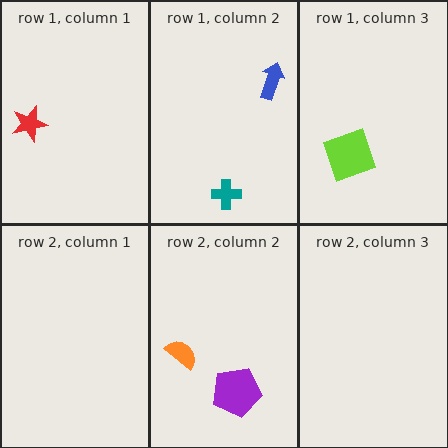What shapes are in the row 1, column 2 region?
The teal cross, the blue arrow.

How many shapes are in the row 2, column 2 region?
2.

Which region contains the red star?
The row 1, column 1 region.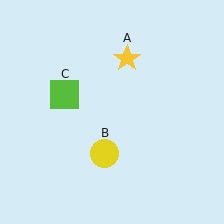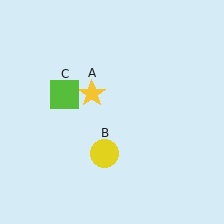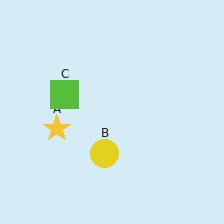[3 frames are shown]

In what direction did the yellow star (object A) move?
The yellow star (object A) moved down and to the left.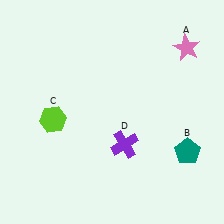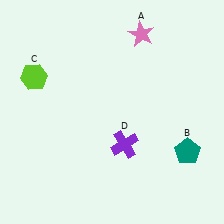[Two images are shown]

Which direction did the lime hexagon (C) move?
The lime hexagon (C) moved up.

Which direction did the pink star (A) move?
The pink star (A) moved left.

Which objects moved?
The objects that moved are: the pink star (A), the lime hexagon (C).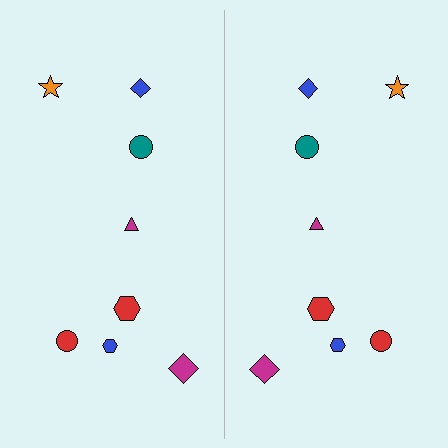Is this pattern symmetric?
Yes, this pattern has bilateral (reflection) symmetry.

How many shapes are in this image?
There are 16 shapes in this image.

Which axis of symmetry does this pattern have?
The pattern has a vertical axis of symmetry running through the center of the image.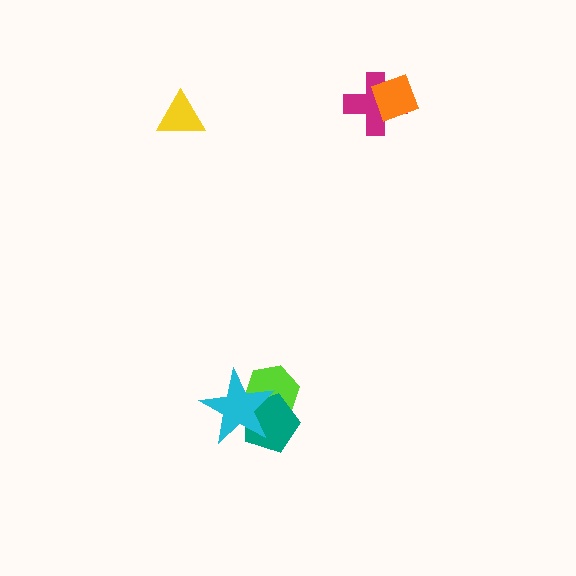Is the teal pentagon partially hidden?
Yes, it is partially covered by another shape.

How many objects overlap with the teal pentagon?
2 objects overlap with the teal pentagon.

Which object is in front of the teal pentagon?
The cyan star is in front of the teal pentagon.